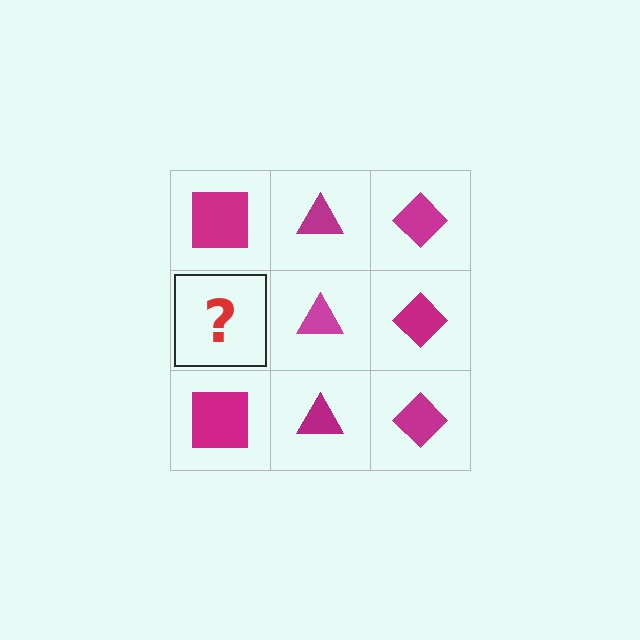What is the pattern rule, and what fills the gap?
The rule is that each column has a consistent shape. The gap should be filled with a magenta square.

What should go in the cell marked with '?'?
The missing cell should contain a magenta square.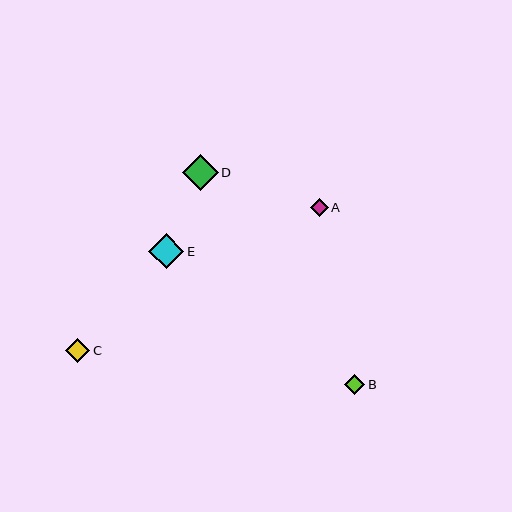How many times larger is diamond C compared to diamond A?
Diamond C is approximately 1.3 times the size of diamond A.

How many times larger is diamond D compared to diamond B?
Diamond D is approximately 1.8 times the size of diamond B.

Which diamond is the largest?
Diamond D is the largest with a size of approximately 36 pixels.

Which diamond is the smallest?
Diamond A is the smallest with a size of approximately 18 pixels.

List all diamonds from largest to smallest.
From largest to smallest: D, E, C, B, A.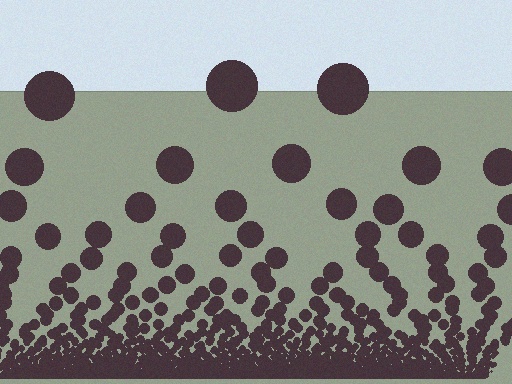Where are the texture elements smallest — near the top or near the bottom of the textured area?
Near the bottom.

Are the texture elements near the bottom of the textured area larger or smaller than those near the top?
Smaller. The gradient is inverted — elements near the bottom are smaller and denser.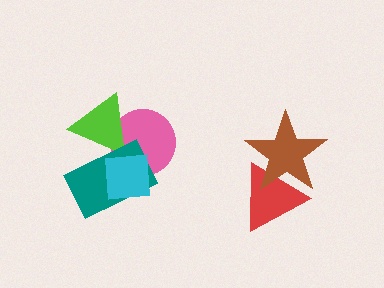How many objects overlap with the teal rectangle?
3 objects overlap with the teal rectangle.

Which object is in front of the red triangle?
The brown star is in front of the red triangle.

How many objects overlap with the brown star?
1 object overlaps with the brown star.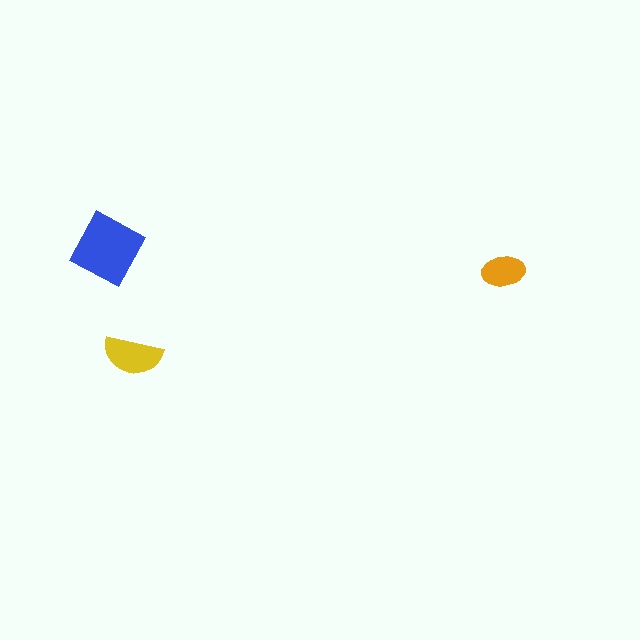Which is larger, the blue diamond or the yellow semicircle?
The blue diamond.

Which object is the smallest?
The orange ellipse.